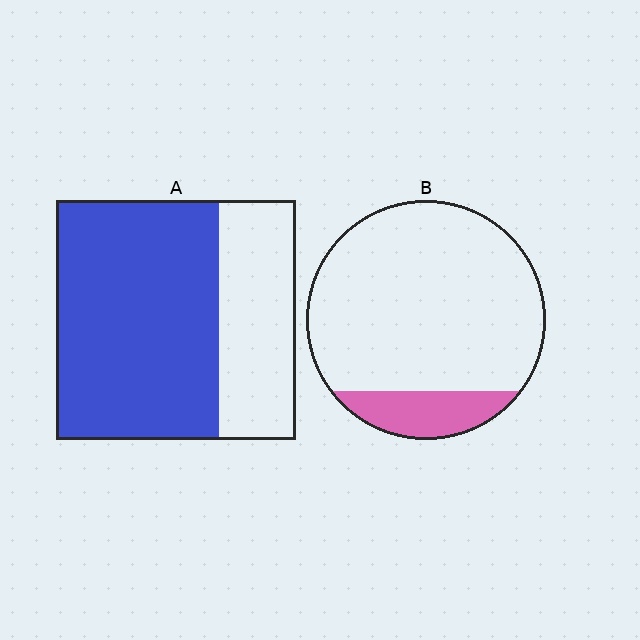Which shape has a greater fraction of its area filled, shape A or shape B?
Shape A.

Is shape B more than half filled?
No.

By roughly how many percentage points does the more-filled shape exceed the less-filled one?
By roughly 55 percentage points (A over B).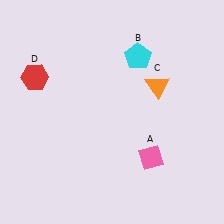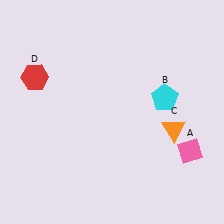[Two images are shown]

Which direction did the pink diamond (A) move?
The pink diamond (A) moved right.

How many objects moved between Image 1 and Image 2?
3 objects moved between the two images.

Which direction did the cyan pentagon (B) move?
The cyan pentagon (B) moved down.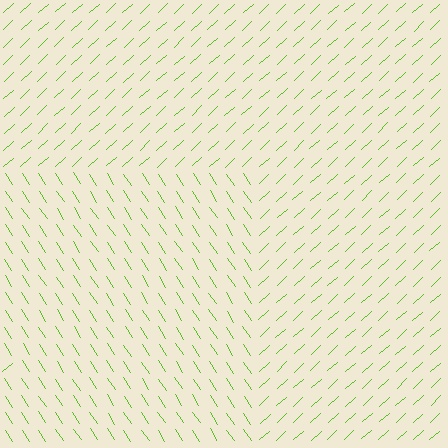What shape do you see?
I see a rectangle.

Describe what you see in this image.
The image is filled with small lime line segments. A rectangle region in the image has lines oriented differently from the surrounding lines, creating a visible texture boundary.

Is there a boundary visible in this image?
Yes, there is a texture boundary formed by a change in line orientation.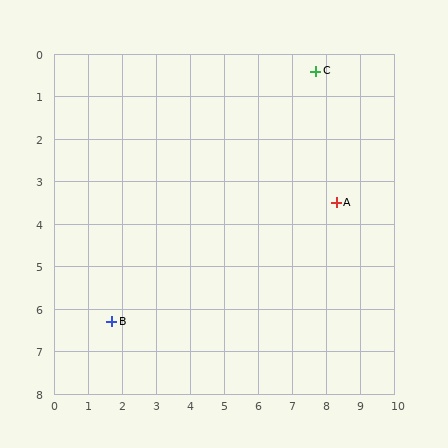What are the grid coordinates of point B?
Point B is at approximately (1.7, 6.3).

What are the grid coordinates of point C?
Point C is at approximately (7.7, 0.4).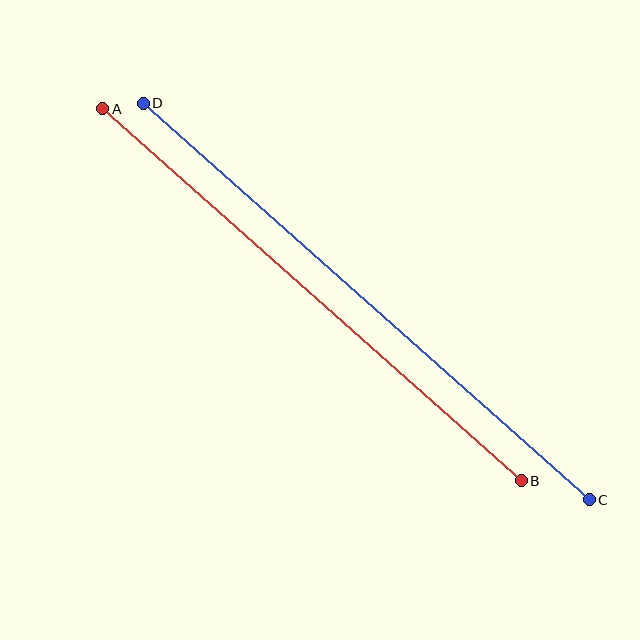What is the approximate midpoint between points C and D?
The midpoint is at approximately (366, 302) pixels.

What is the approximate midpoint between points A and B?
The midpoint is at approximately (312, 295) pixels.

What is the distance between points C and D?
The distance is approximately 597 pixels.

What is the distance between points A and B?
The distance is approximately 560 pixels.